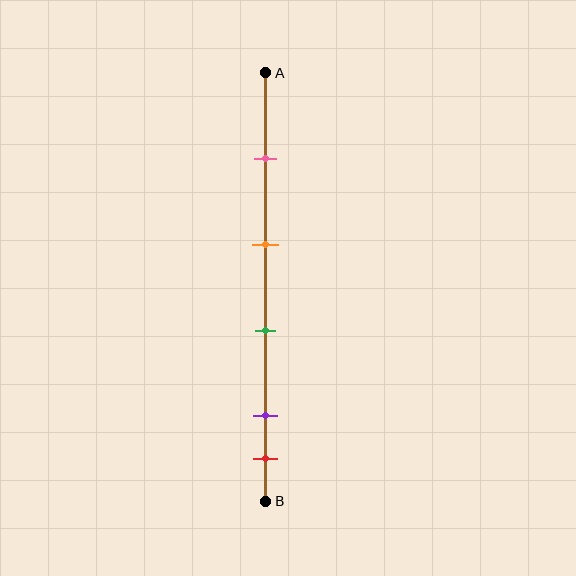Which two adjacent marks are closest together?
The purple and red marks are the closest adjacent pair.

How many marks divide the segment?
There are 5 marks dividing the segment.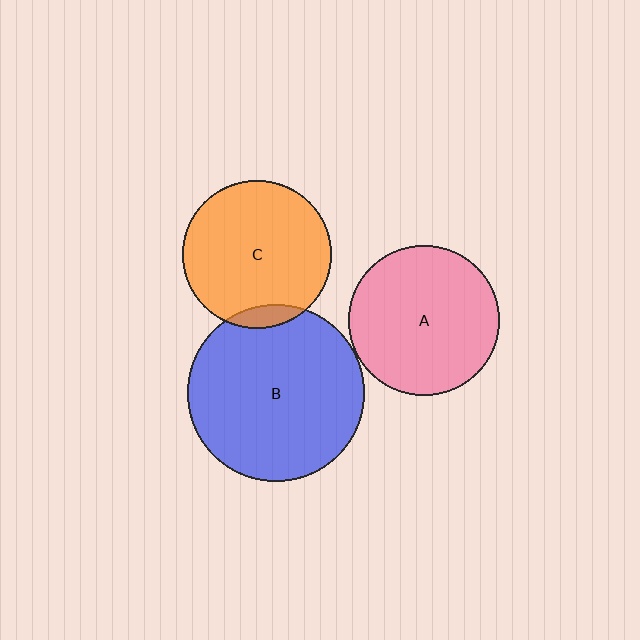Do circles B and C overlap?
Yes.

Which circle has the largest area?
Circle B (blue).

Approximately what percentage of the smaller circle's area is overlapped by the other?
Approximately 10%.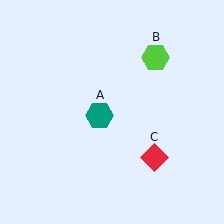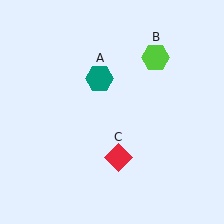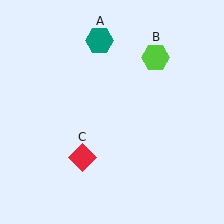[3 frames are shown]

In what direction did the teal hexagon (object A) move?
The teal hexagon (object A) moved up.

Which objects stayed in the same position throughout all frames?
Lime hexagon (object B) remained stationary.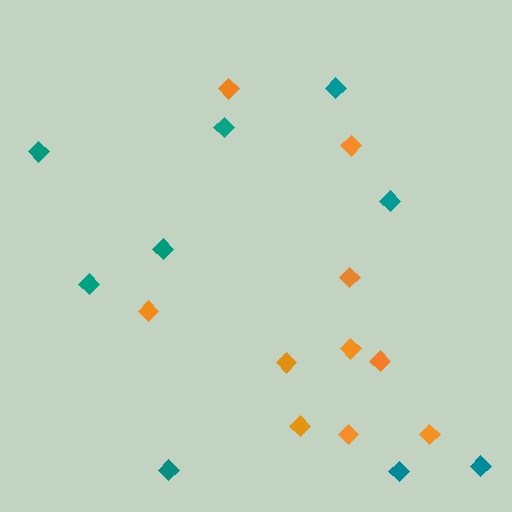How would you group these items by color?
There are 2 groups: one group of orange diamonds (10) and one group of teal diamonds (9).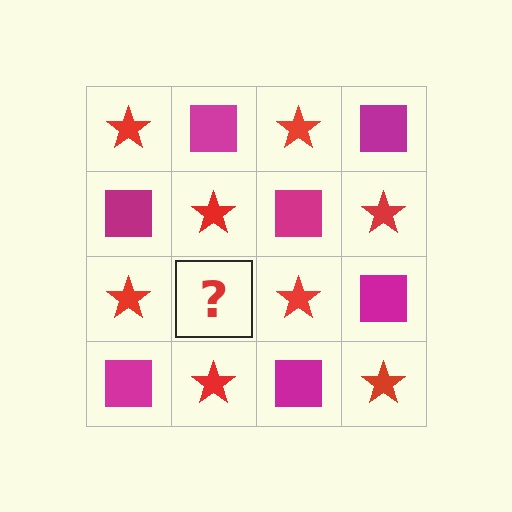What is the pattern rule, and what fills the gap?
The rule is that it alternates red star and magenta square in a checkerboard pattern. The gap should be filled with a magenta square.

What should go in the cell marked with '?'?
The missing cell should contain a magenta square.